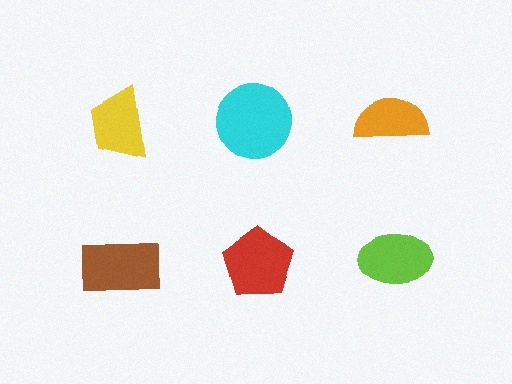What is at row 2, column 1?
A brown rectangle.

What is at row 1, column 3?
An orange semicircle.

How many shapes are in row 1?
3 shapes.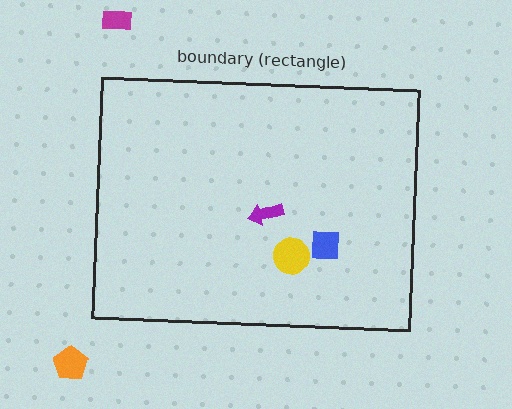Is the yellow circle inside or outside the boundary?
Inside.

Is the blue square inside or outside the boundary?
Inside.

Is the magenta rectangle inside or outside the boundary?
Outside.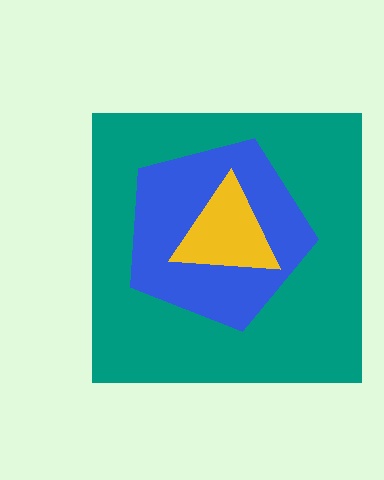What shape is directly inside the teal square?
The blue pentagon.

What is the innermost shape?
The yellow triangle.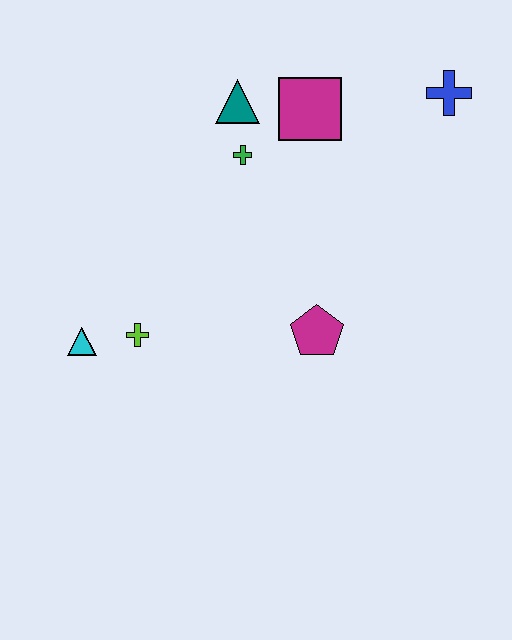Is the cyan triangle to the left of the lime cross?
Yes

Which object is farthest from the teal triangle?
The cyan triangle is farthest from the teal triangle.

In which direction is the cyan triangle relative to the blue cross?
The cyan triangle is to the left of the blue cross.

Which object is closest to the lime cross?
The cyan triangle is closest to the lime cross.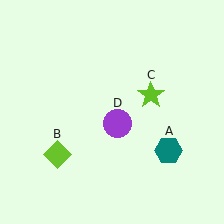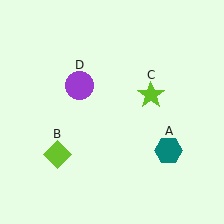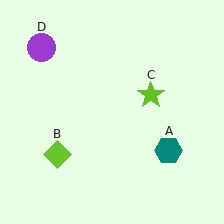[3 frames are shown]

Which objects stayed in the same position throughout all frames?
Teal hexagon (object A) and lime diamond (object B) and lime star (object C) remained stationary.